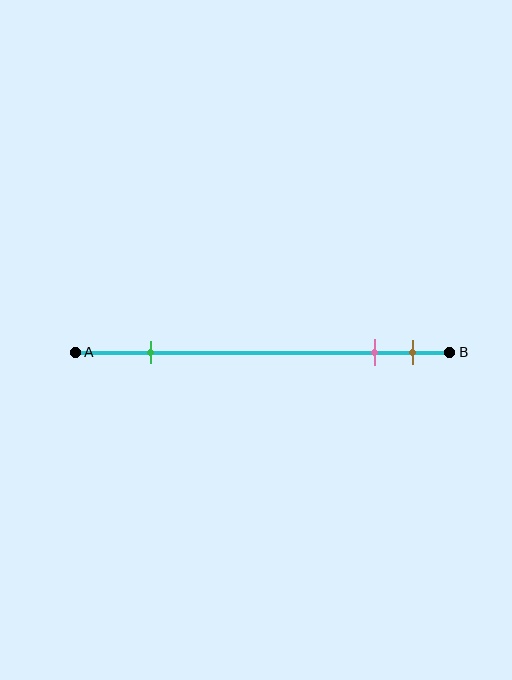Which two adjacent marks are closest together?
The pink and brown marks are the closest adjacent pair.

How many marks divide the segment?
There are 3 marks dividing the segment.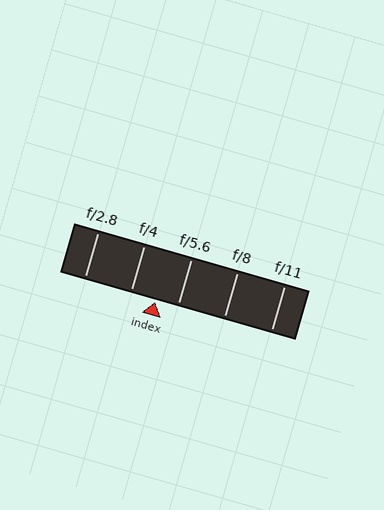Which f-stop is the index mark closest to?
The index mark is closest to f/5.6.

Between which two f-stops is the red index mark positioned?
The index mark is between f/4 and f/5.6.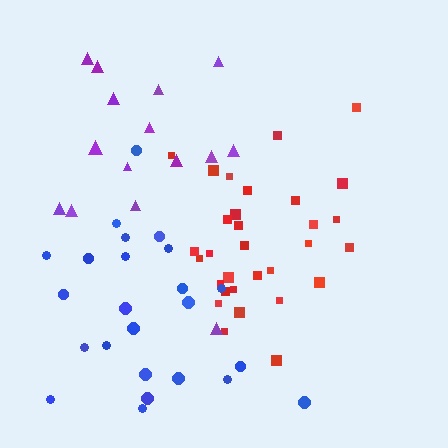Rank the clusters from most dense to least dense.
red, blue, purple.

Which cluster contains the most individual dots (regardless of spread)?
Red (31).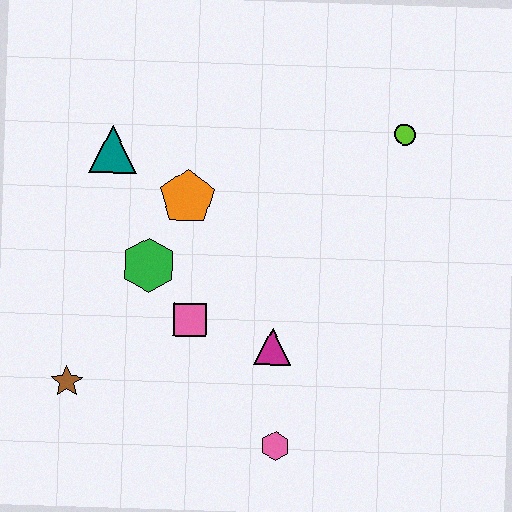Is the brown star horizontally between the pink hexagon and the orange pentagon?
No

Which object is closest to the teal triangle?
The orange pentagon is closest to the teal triangle.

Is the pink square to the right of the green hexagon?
Yes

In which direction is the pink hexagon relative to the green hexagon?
The pink hexagon is below the green hexagon.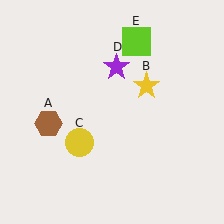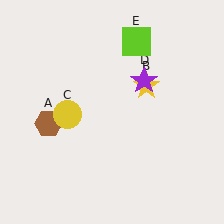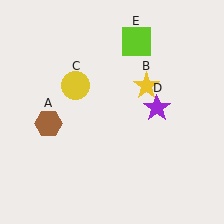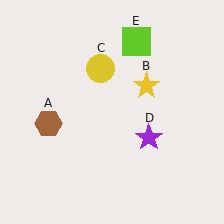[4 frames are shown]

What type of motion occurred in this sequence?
The yellow circle (object C), purple star (object D) rotated clockwise around the center of the scene.